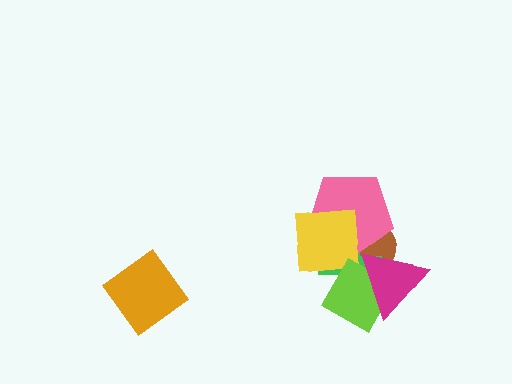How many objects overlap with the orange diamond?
0 objects overlap with the orange diamond.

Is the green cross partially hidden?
Yes, it is partially covered by another shape.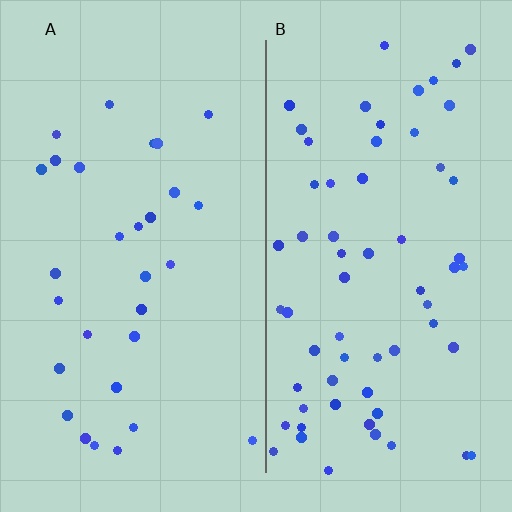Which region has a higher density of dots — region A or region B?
B (the right).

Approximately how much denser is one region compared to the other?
Approximately 2.1× — region B over region A.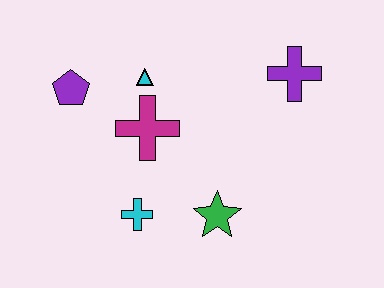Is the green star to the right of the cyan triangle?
Yes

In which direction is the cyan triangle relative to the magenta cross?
The cyan triangle is above the magenta cross.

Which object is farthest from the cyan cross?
The purple cross is farthest from the cyan cross.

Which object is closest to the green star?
The cyan cross is closest to the green star.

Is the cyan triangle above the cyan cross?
Yes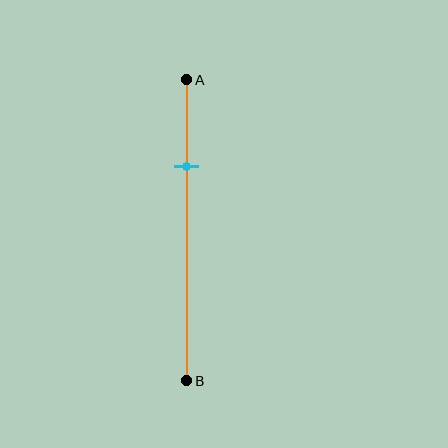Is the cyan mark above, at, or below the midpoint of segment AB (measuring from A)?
The cyan mark is above the midpoint of segment AB.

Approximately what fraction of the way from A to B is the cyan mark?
The cyan mark is approximately 30% of the way from A to B.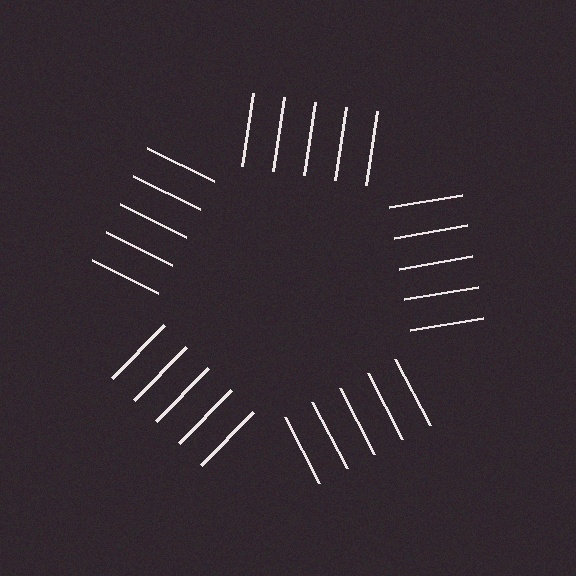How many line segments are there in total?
25 — 5 along each of the 5 edges.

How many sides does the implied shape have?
5 sides — the line-ends trace a pentagon.